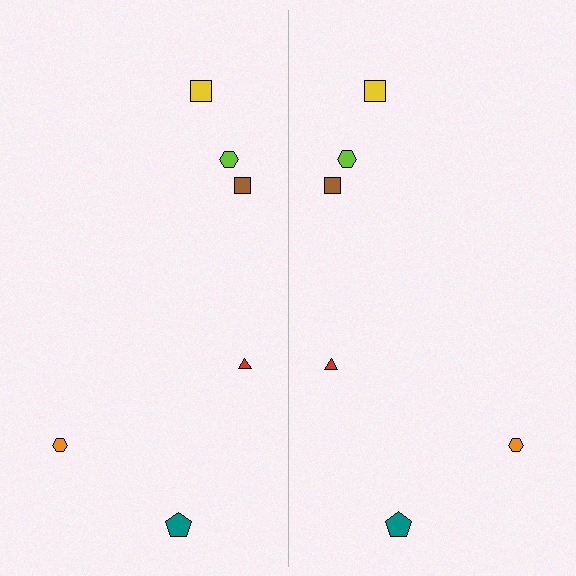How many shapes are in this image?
There are 12 shapes in this image.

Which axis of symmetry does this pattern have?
The pattern has a vertical axis of symmetry running through the center of the image.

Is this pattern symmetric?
Yes, this pattern has bilateral (reflection) symmetry.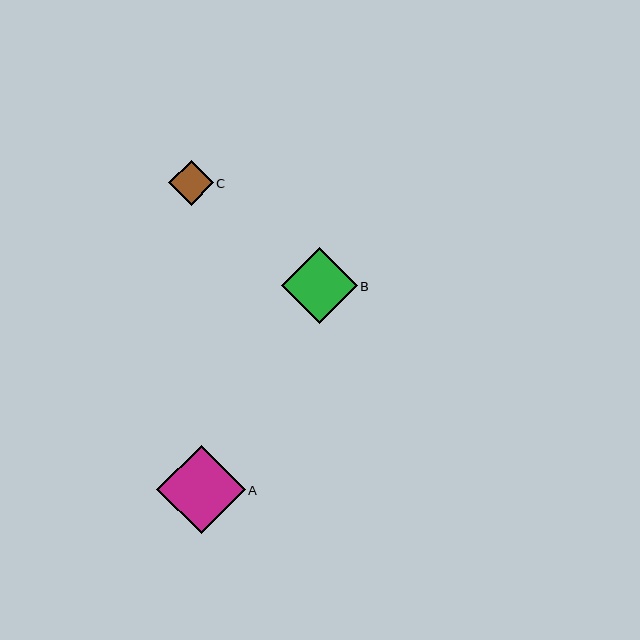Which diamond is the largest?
Diamond A is the largest with a size of approximately 88 pixels.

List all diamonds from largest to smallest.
From largest to smallest: A, B, C.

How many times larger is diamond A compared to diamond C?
Diamond A is approximately 2.0 times the size of diamond C.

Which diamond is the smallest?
Diamond C is the smallest with a size of approximately 44 pixels.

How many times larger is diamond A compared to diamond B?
Diamond A is approximately 1.2 times the size of diamond B.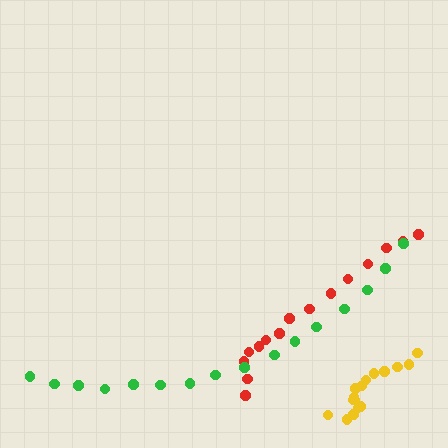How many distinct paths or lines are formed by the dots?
There are 3 distinct paths.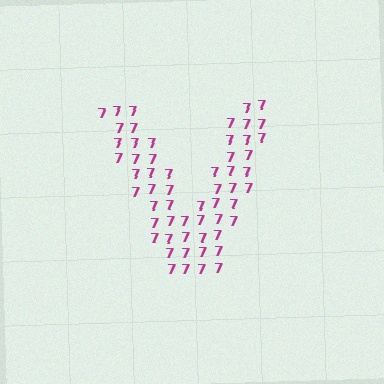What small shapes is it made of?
It is made of small digit 7's.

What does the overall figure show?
The overall figure shows the letter V.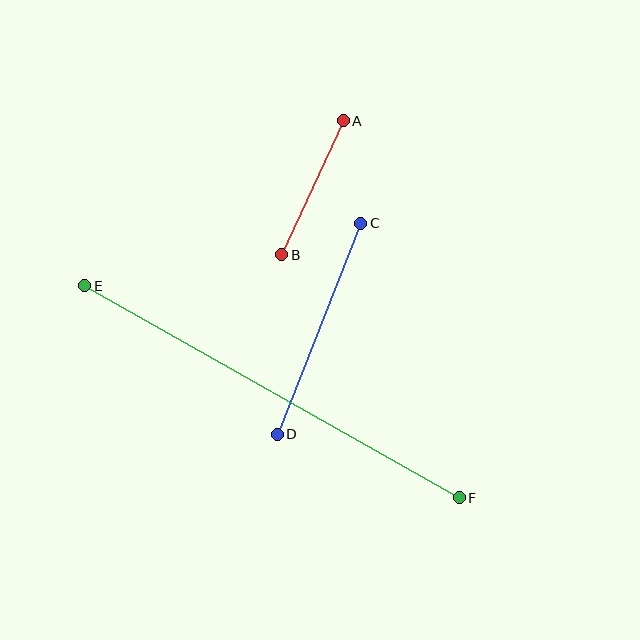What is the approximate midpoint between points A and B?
The midpoint is at approximately (313, 188) pixels.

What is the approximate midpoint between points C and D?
The midpoint is at approximately (319, 329) pixels.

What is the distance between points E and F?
The distance is approximately 430 pixels.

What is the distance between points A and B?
The distance is approximately 147 pixels.